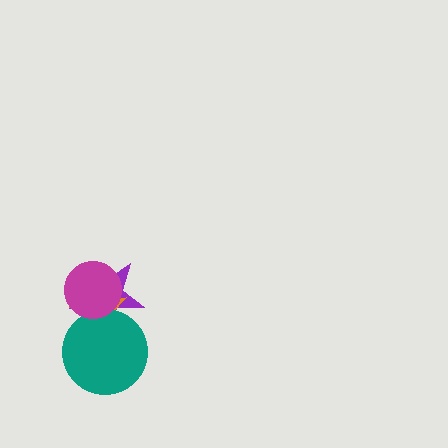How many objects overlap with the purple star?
3 objects overlap with the purple star.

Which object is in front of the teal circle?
The magenta circle is in front of the teal circle.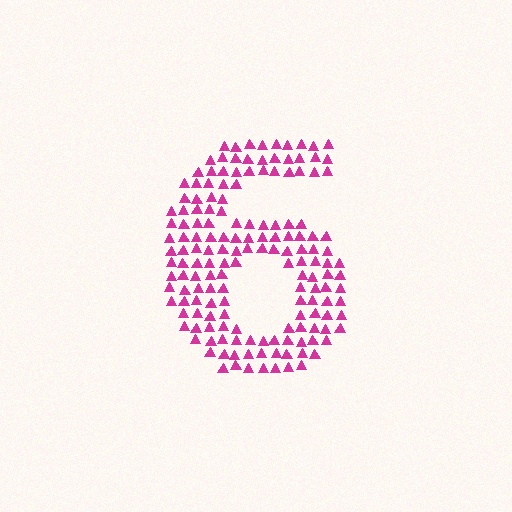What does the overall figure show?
The overall figure shows the digit 6.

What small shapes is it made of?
It is made of small triangles.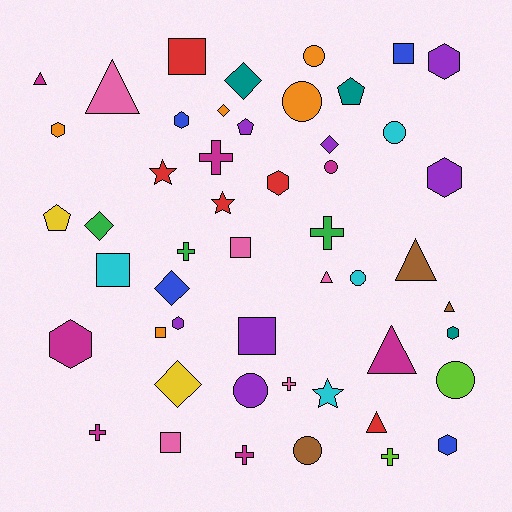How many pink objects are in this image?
There are 5 pink objects.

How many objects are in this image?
There are 50 objects.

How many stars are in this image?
There are 3 stars.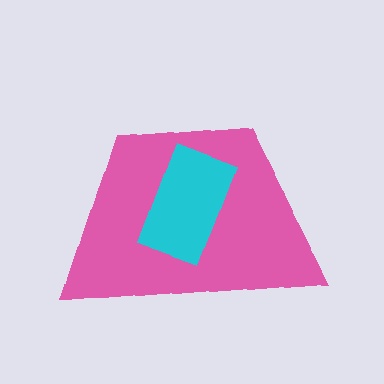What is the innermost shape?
The cyan rectangle.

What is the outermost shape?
The pink trapezoid.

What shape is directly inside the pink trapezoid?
The cyan rectangle.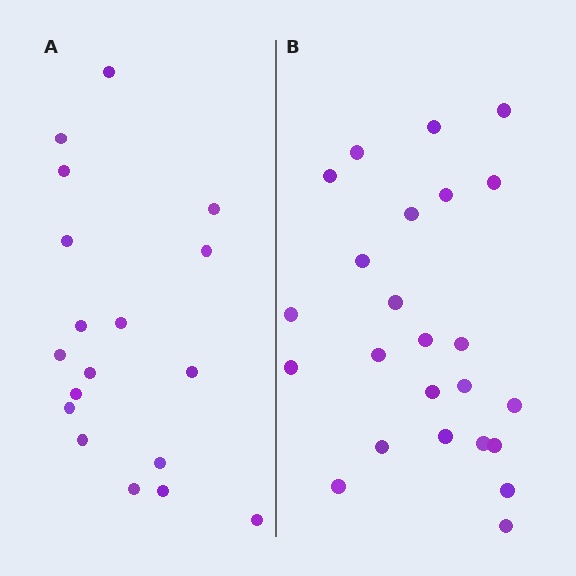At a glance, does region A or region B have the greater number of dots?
Region B (the right region) has more dots.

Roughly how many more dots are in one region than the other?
Region B has about 6 more dots than region A.